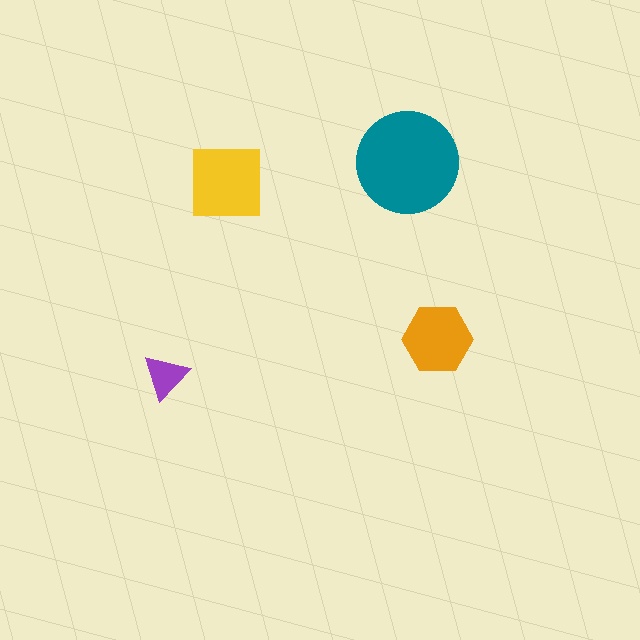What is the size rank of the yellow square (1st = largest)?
2nd.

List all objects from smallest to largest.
The purple triangle, the orange hexagon, the yellow square, the teal circle.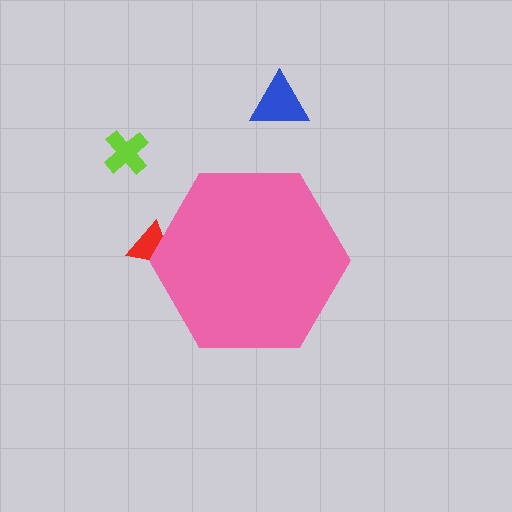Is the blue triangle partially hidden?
No, the blue triangle is fully visible.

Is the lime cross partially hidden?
No, the lime cross is fully visible.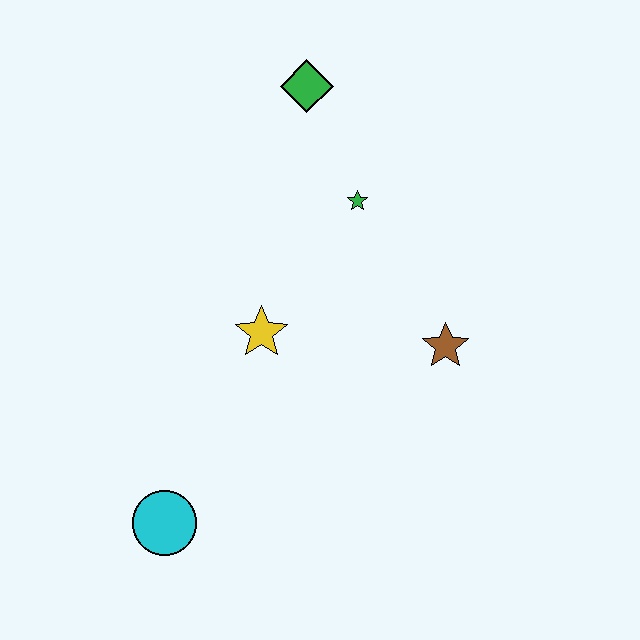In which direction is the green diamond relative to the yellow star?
The green diamond is above the yellow star.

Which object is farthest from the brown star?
The cyan circle is farthest from the brown star.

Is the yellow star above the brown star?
Yes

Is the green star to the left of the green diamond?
No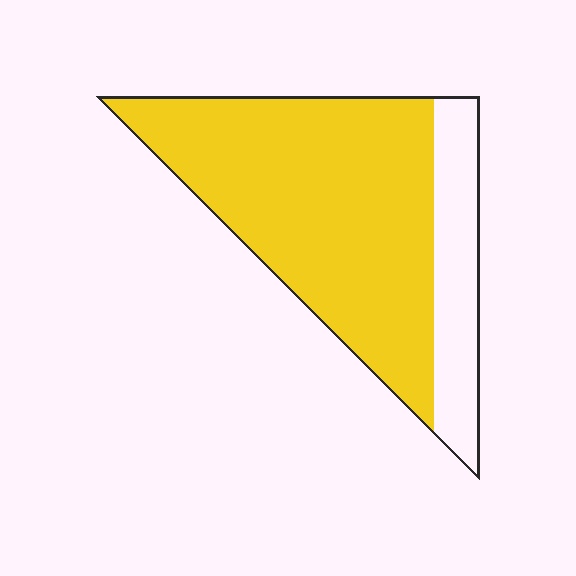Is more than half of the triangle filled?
Yes.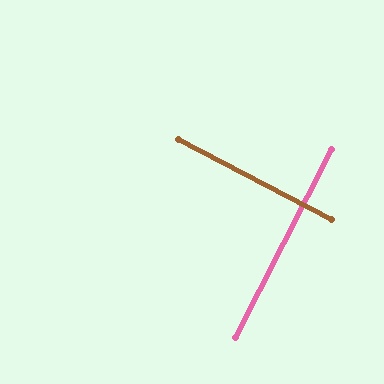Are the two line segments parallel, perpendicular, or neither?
Perpendicular — they meet at approximately 89°.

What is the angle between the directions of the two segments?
Approximately 89 degrees.